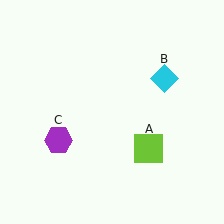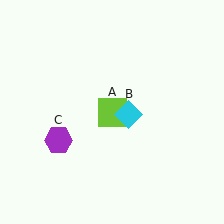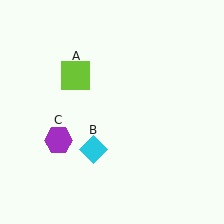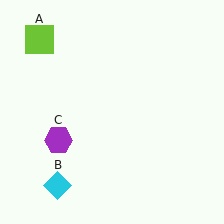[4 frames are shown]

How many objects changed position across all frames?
2 objects changed position: lime square (object A), cyan diamond (object B).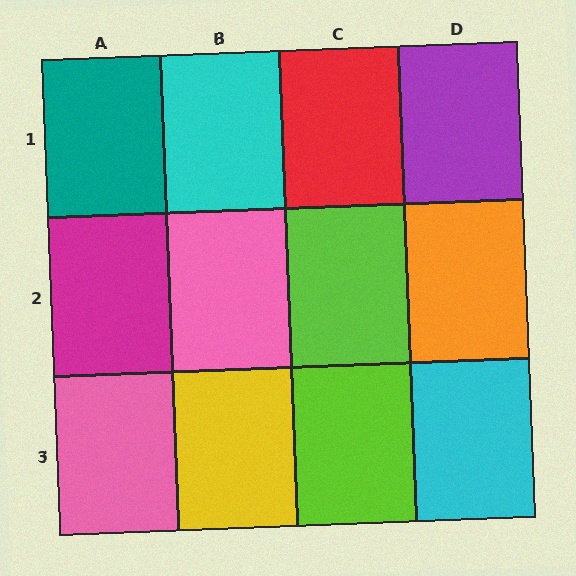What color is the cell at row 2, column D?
Orange.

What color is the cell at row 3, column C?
Lime.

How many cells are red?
1 cell is red.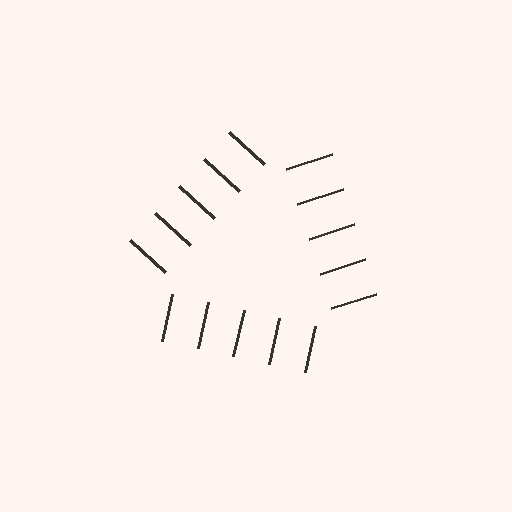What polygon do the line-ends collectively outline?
An illusory triangle — the line segments terminate on its edges but no continuous stroke is drawn.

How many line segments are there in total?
15 — 5 along each of the 3 edges.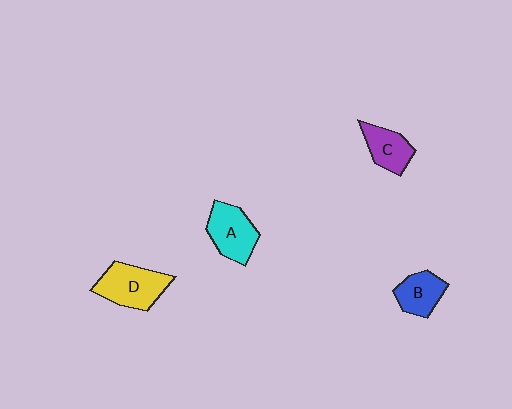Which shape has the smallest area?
Shape B (blue).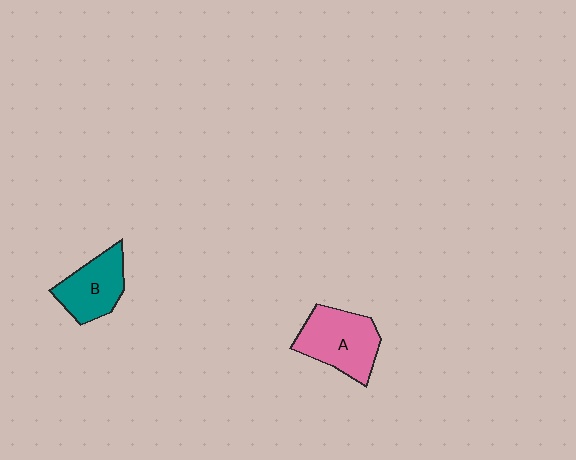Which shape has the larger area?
Shape A (pink).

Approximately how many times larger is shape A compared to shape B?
Approximately 1.2 times.